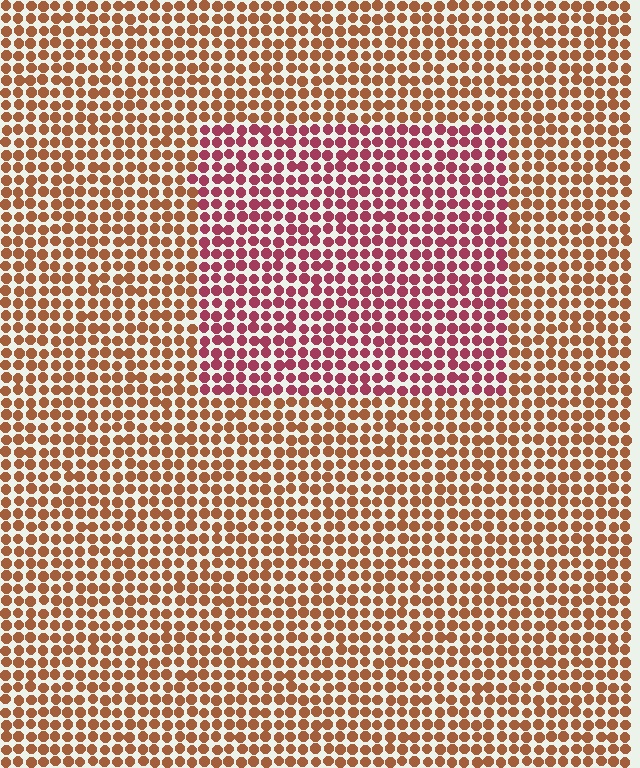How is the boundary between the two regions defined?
The boundary is defined purely by a slight shift in hue (about 40 degrees). Spacing, size, and orientation are identical on both sides.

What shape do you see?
I see a rectangle.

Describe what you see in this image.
The image is filled with small brown elements in a uniform arrangement. A rectangle-shaped region is visible where the elements are tinted to a slightly different hue, forming a subtle color boundary.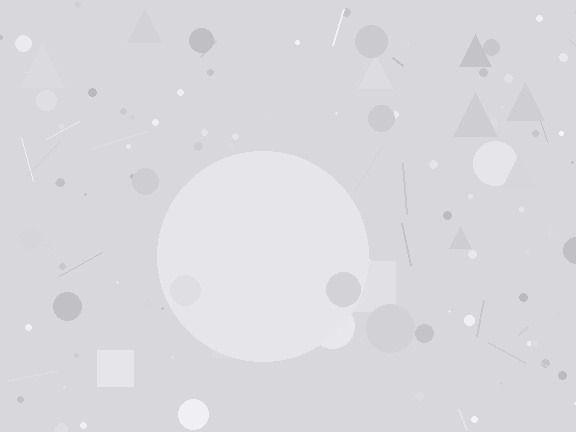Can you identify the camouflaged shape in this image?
The camouflaged shape is a circle.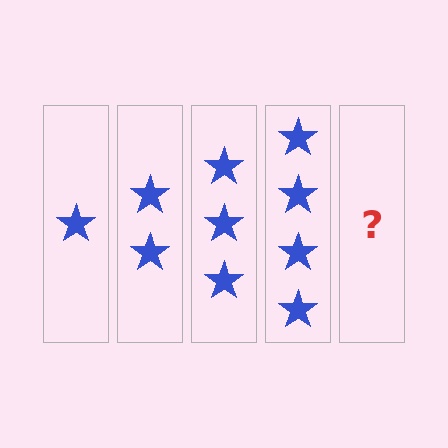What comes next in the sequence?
The next element should be 5 stars.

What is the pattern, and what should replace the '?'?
The pattern is that each step adds one more star. The '?' should be 5 stars.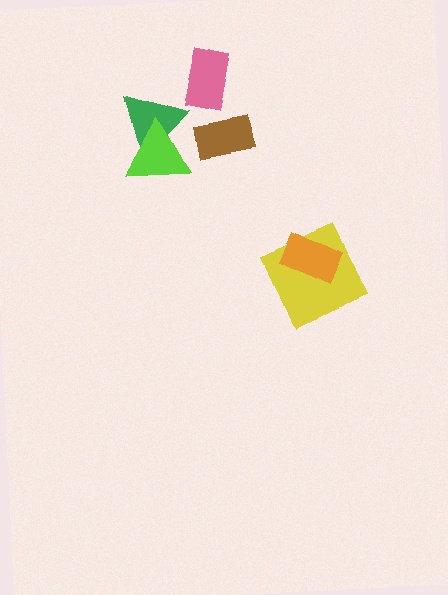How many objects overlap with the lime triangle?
1 object overlaps with the lime triangle.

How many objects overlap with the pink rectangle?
0 objects overlap with the pink rectangle.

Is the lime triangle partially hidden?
No, no other shape covers it.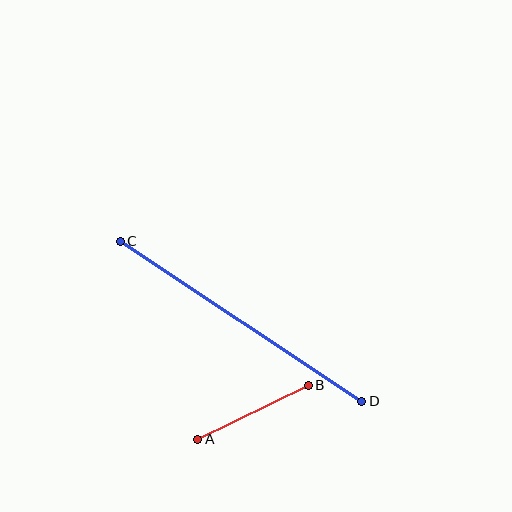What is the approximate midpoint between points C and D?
The midpoint is at approximately (241, 321) pixels.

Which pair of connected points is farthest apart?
Points C and D are farthest apart.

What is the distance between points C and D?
The distance is approximately 290 pixels.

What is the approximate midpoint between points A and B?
The midpoint is at approximately (253, 412) pixels.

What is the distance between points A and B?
The distance is approximately 123 pixels.